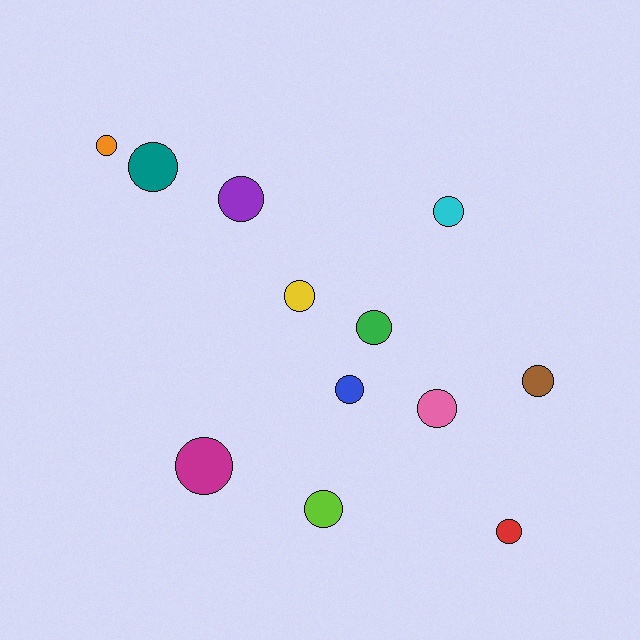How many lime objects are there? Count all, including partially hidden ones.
There is 1 lime object.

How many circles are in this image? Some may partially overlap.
There are 12 circles.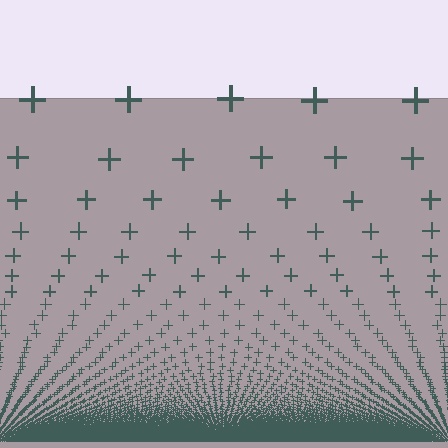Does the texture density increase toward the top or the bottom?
Density increases toward the bottom.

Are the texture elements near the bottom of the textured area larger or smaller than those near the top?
Smaller. The gradient is inverted — elements near the bottom are smaller and denser.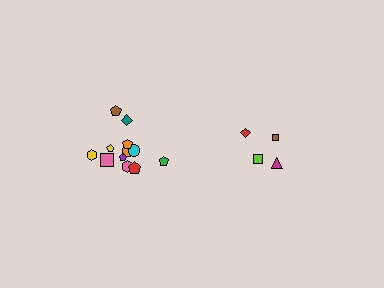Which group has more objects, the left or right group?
The left group.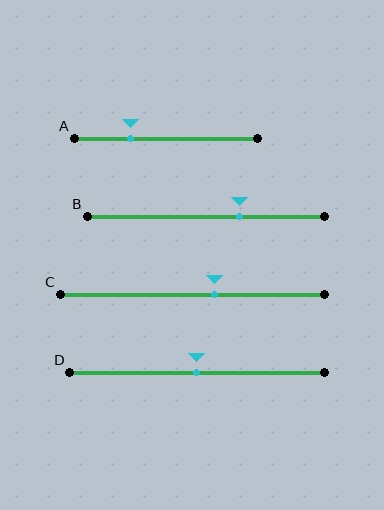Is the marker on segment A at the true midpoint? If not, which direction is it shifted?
No, the marker on segment A is shifted to the left by about 19% of the segment length.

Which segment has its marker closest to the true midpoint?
Segment D has its marker closest to the true midpoint.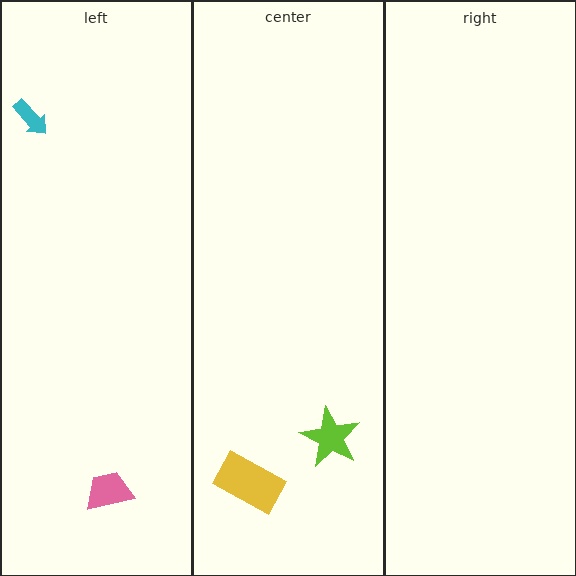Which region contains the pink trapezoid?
The left region.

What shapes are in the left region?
The cyan arrow, the pink trapezoid.